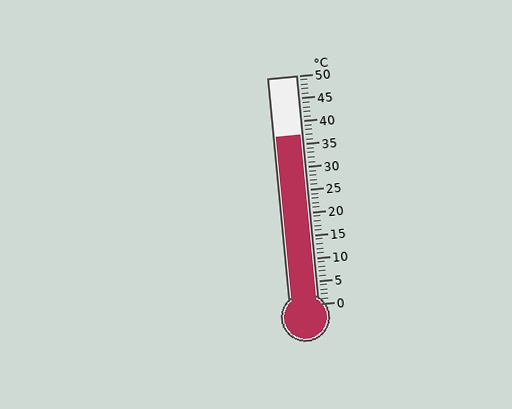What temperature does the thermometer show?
The thermometer shows approximately 37°C.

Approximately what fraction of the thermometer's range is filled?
The thermometer is filled to approximately 75% of its range.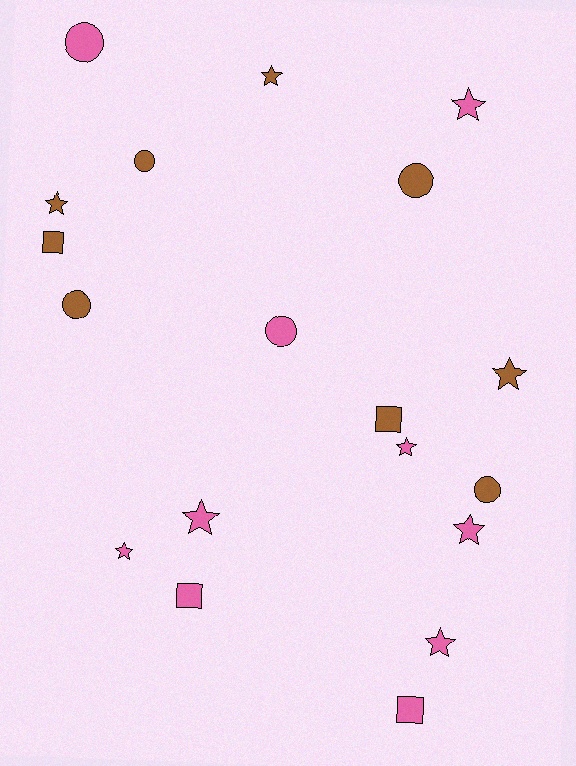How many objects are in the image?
There are 19 objects.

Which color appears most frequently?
Pink, with 10 objects.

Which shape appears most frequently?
Star, with 9 objects.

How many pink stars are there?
There are 6 pink stars.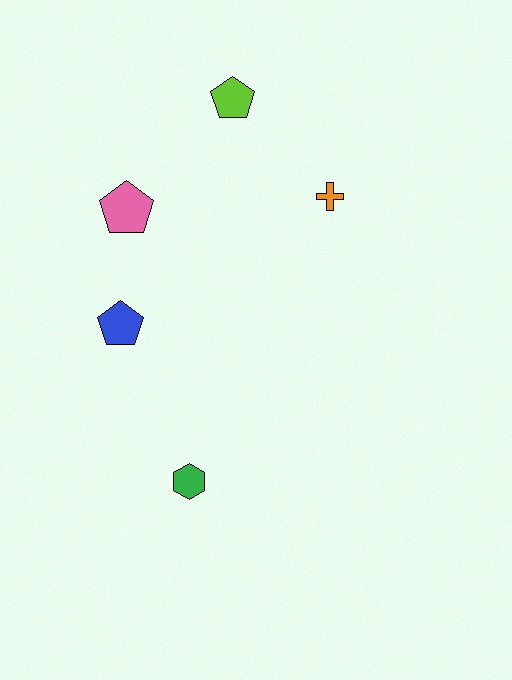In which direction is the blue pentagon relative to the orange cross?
The blue pentagon is to the left of the orange cross.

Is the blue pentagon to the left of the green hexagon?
Yes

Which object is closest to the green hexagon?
The blue pentagon is closest to the green hexagon.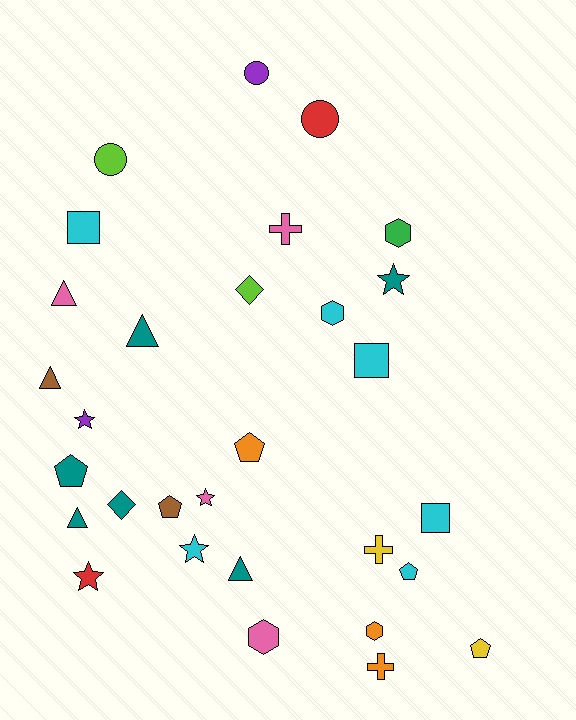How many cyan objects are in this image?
There are 6 cyan objects.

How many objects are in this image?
There are 30 objects.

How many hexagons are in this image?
There are 4 hexagons.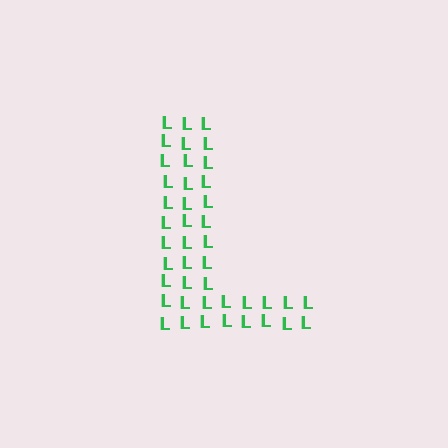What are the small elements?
The small elements are letter L's.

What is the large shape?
The large shape is the letter L.